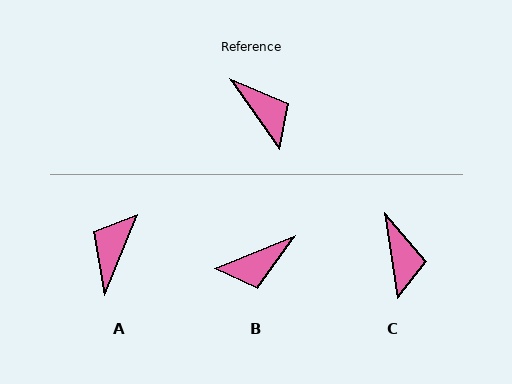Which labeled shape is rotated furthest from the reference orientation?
A, about 123 degrees away.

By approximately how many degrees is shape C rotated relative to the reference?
Approximately 27 degrees clockwise.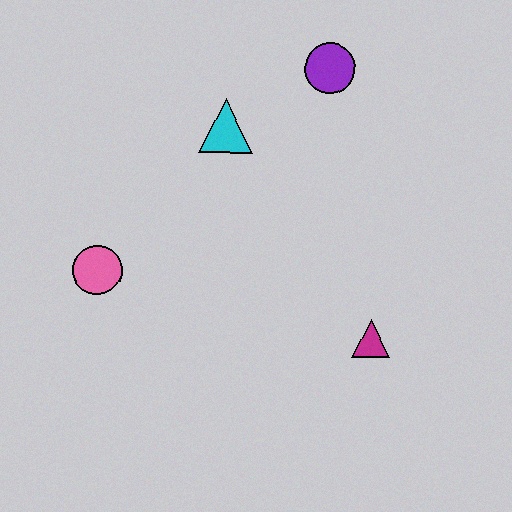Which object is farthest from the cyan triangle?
The magenta triangle is farthest from the cyan triangle.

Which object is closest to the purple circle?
The cyan triangle is closest to the purple circle.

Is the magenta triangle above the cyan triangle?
No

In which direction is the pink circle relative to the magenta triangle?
The pink circle is to the left of the magenta triangle.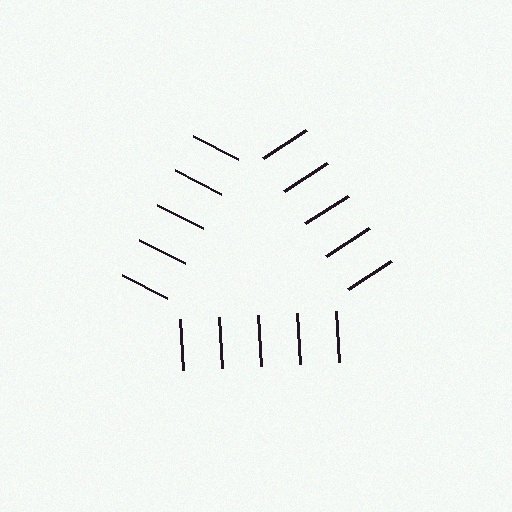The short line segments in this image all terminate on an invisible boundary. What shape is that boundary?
An illusory triangle — the line segments terminate on its edges but no continuous stroke is drawn.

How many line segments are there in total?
15 — 5 along each of the 3 edges.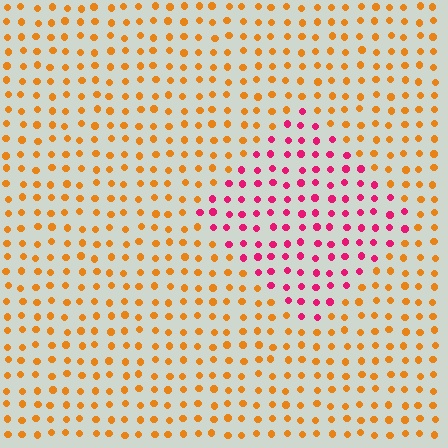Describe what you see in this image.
The image is filled with small orange elements in a uniform arrangement. A diamond-shaped region is visible where the elements are tinted to a slightly different hue, forming a subtle color boundary.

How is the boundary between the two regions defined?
The boundary is defined purely by a slight shift in hue (about 59 degrees). Spacing, size, and orientation are identical on both sides.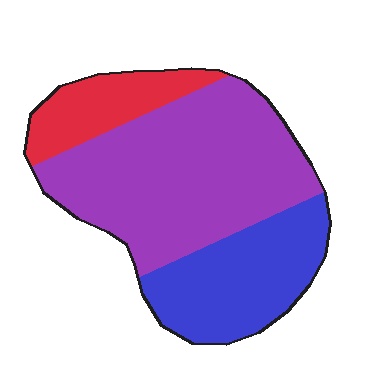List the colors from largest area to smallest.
From largest to smallest: purple, blue, red.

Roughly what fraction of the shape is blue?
Blue covers roughly 30% of the shape.